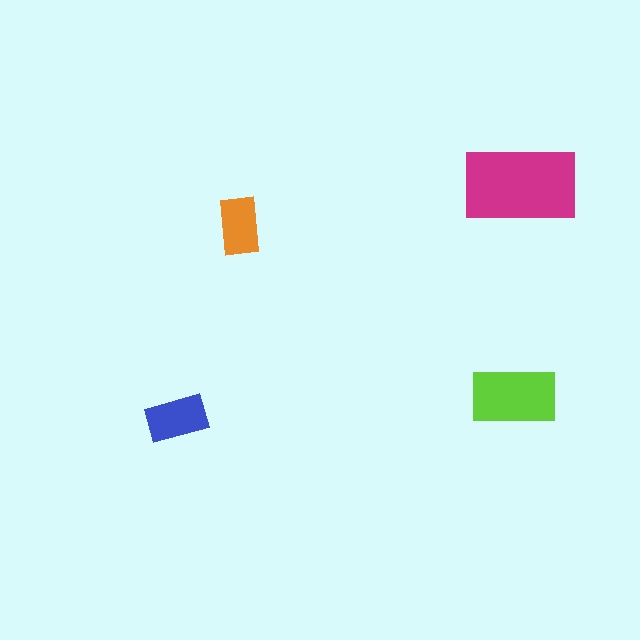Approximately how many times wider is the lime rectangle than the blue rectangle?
About 1.5 times wider.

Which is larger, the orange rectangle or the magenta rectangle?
The magenta one.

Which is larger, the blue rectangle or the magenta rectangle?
The magenta one.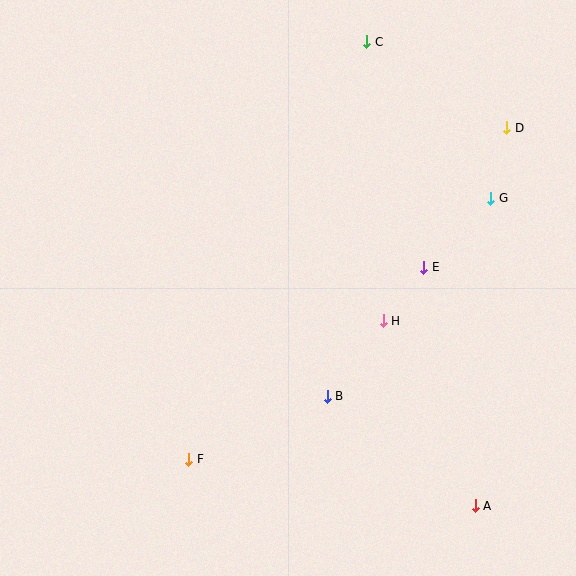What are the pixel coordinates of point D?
Point D is at (507, 128).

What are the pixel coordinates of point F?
Point F is at (189, 460).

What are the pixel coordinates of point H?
Point H is at (383, 321).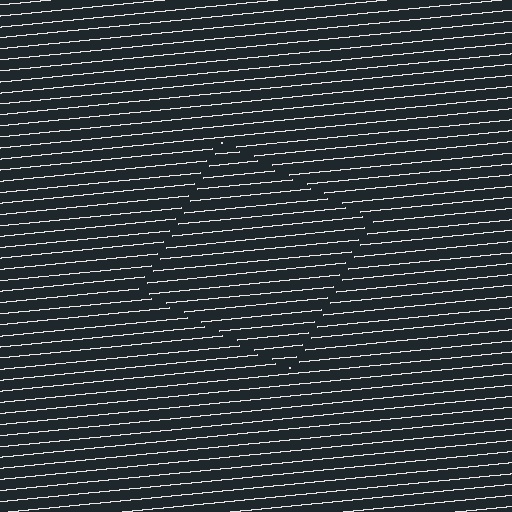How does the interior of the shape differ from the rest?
The interior of the shape contains the same grating, shifted by half a period — the contour is defined by the phase discontinuity where line-ends from the inner and outer gratings abut.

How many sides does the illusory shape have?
4 sides — the line-ends trace a square.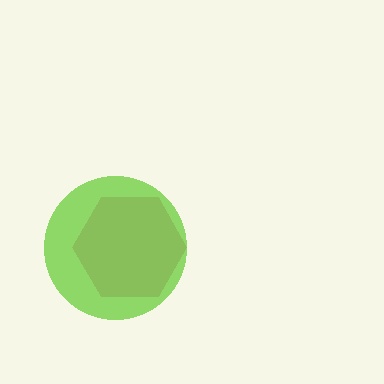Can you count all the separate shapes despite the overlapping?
Yes, there are 2 separate shapes.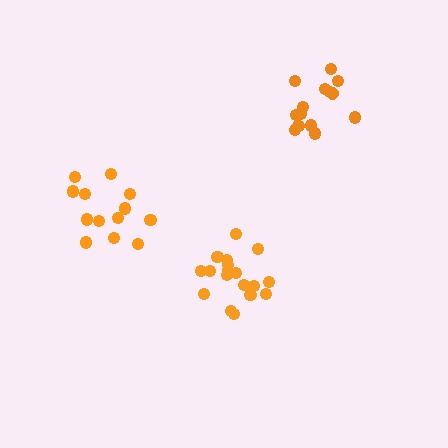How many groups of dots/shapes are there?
There are 3 groups.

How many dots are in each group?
Group 1: 13 dots, Group 2: 18 dots, Group 3: 14 dots (45 total).